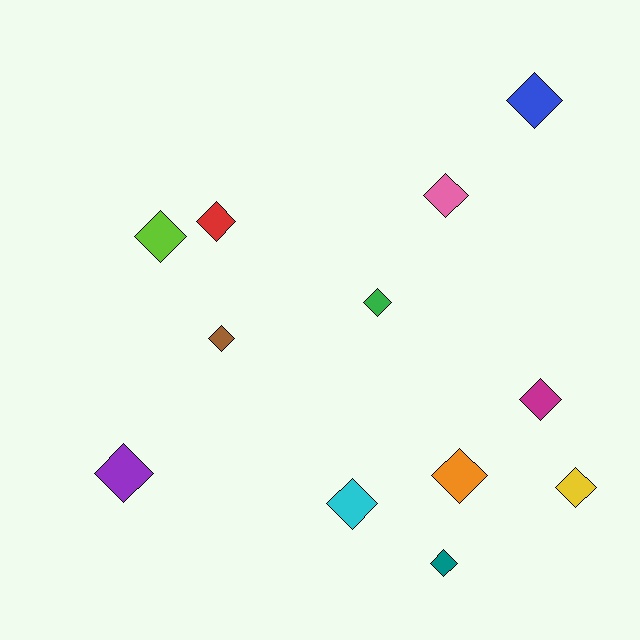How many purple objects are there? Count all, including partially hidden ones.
There is 1 purple object.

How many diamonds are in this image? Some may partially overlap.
There are 12 diamonds.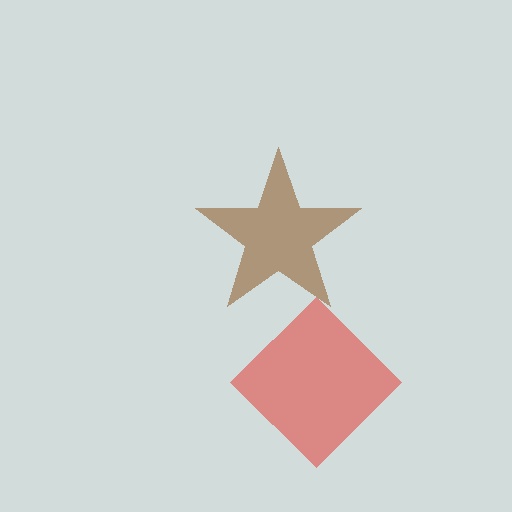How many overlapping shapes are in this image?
There are 2 overlapping shapes in the image.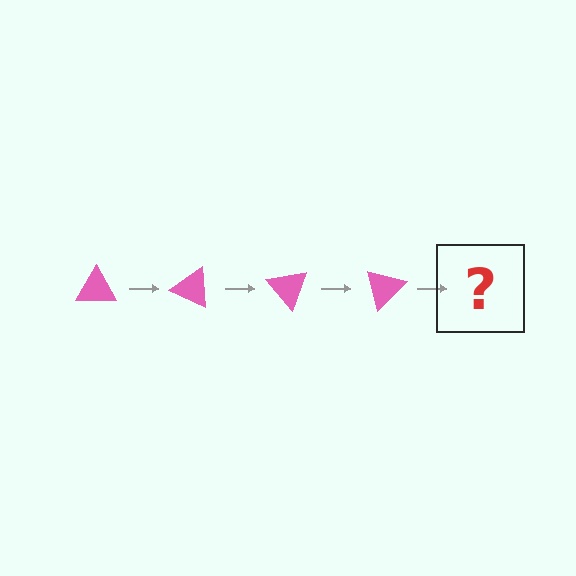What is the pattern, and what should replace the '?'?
The pattern is that the triangle rotates 25 degrees each step. The '?' should be a pink triangle rotated 100 degrees.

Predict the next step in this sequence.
The next step is a pink triangle rotated 100 degrees.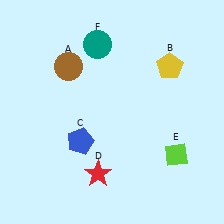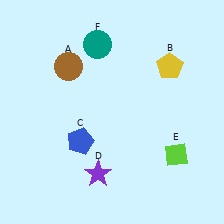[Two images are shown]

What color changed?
The star (D) changed from red in Image 1 to purple in Image 2.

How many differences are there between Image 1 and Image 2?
There is 1 difference between the two images.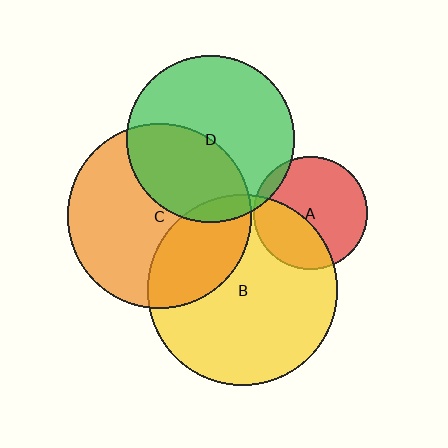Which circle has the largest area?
Circle B (yellow).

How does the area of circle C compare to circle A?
Approximately 2.6 times.